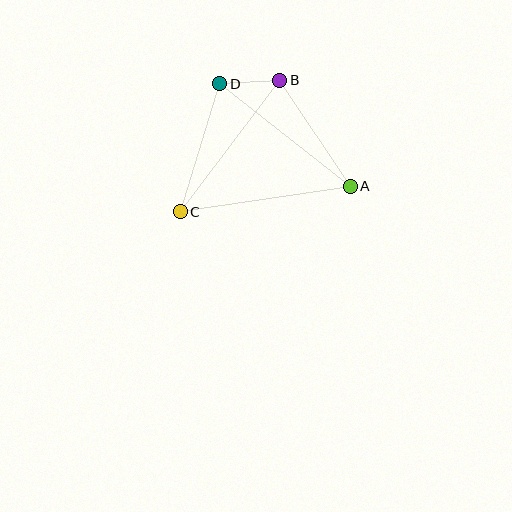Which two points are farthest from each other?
Points A and C are farthest from each other.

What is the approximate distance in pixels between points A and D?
The distance between A and D is approximately 166 pixels.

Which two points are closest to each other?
Points B and D are closest to each other.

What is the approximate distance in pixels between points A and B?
The distance between A and B is approximately 127 pixels.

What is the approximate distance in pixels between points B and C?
The distance between B and C is approximately 165 pixels.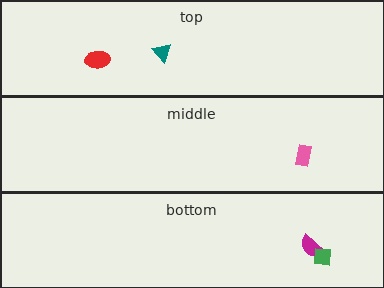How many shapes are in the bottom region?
2.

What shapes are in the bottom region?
The magenta semicircle, the green square.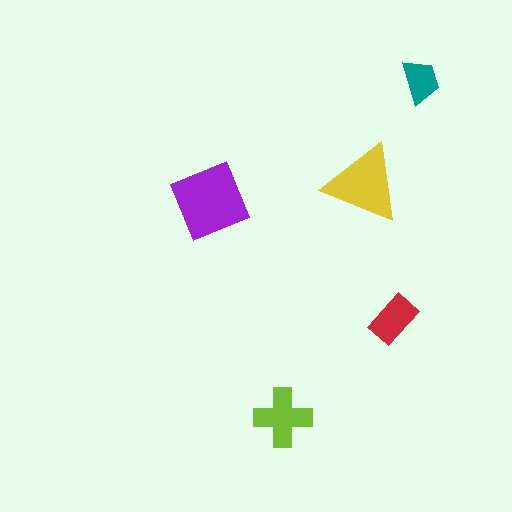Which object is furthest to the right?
The teal trapezoid is rightmost.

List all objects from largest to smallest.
The purple square, the yellow triangle, the lime cross, the red rectangle, the teal trapezoid.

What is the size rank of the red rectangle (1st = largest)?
4th.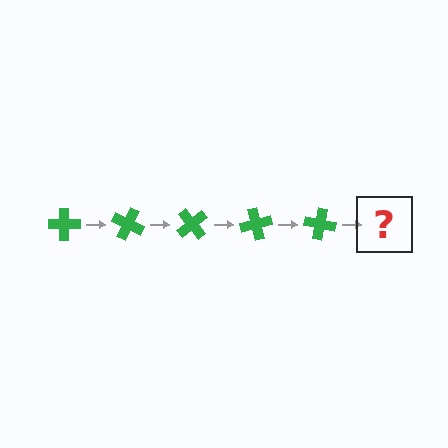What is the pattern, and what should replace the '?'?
The pattern is that the cross rotates 25 degrees each step. The '?' should be a green cross rotated 125 degrees.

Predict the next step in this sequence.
The next step is a green cross rotated 125 degrees.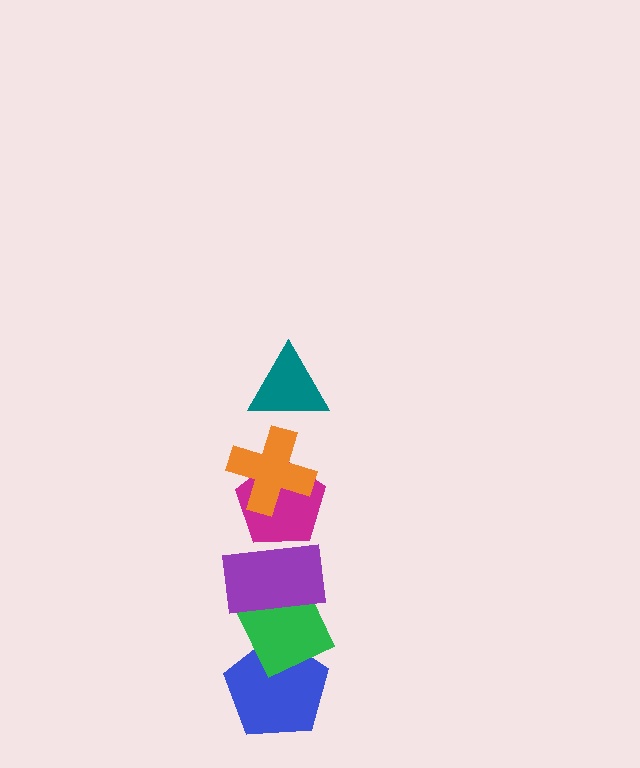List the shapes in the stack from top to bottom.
From top to bottom: the teal triangle, the orange cross, the magenta pentagon, the purple rectangle, the green diamond, the blue pentagon.